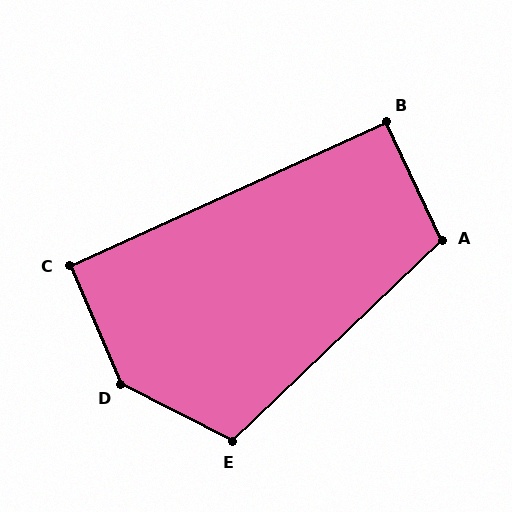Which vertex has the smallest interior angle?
B, at approximately 91 degrees.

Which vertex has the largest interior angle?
D, at approximately 140 degrees.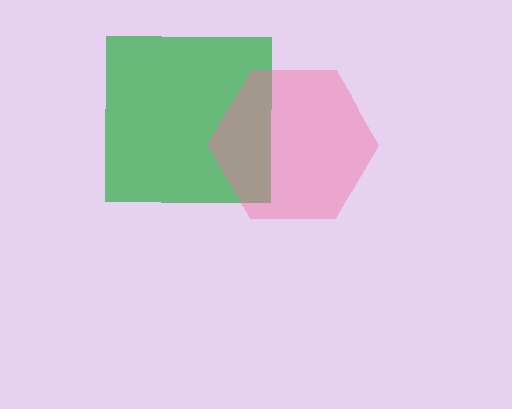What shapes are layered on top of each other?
The layered shapes are: a green square, a pink hexagon.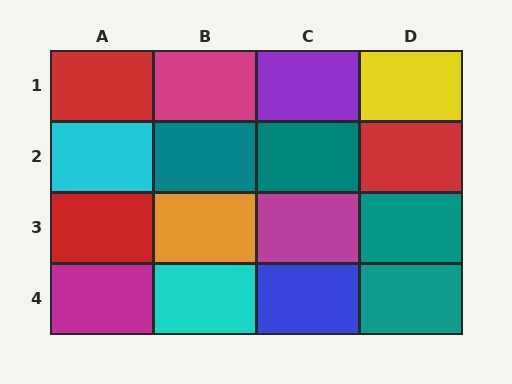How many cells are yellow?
1 cell is yellow.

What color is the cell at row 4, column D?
Teal.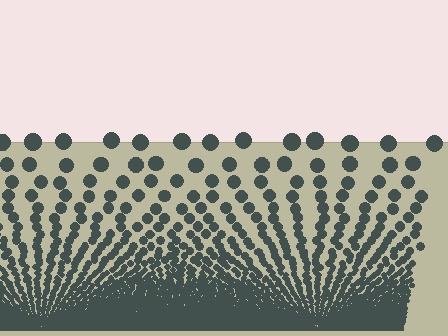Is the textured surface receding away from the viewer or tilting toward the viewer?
The surface appears to tilt toward the viewer. Texture elements get larger and sparser toward the top.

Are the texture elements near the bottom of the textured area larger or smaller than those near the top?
Smaller. The gradient is inverted — elements near the bottom are smaller and denser.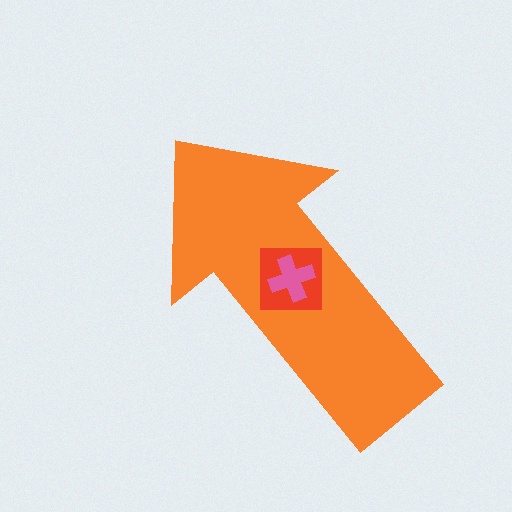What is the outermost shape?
The orange arrow.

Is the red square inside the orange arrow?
Yes.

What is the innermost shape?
The pink cross.